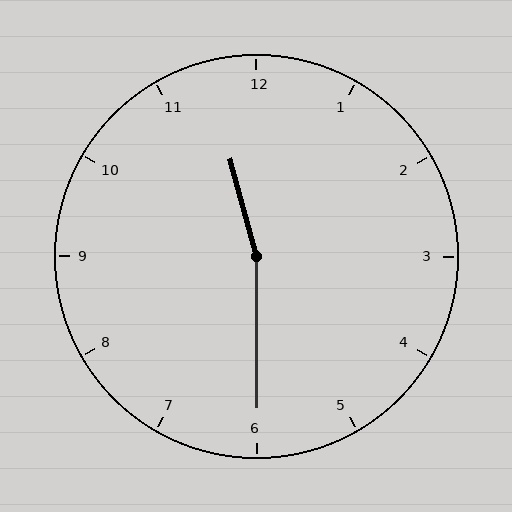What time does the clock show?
11:30.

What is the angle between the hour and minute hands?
Approximately 165 degrees.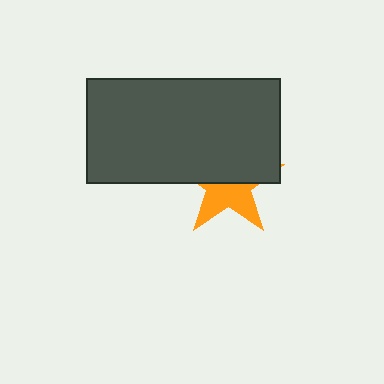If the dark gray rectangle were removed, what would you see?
You would see the complete orange star.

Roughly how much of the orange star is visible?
A small part of it is visible (roughly 44%).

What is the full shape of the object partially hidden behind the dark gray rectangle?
The partially hidden object is an orange star.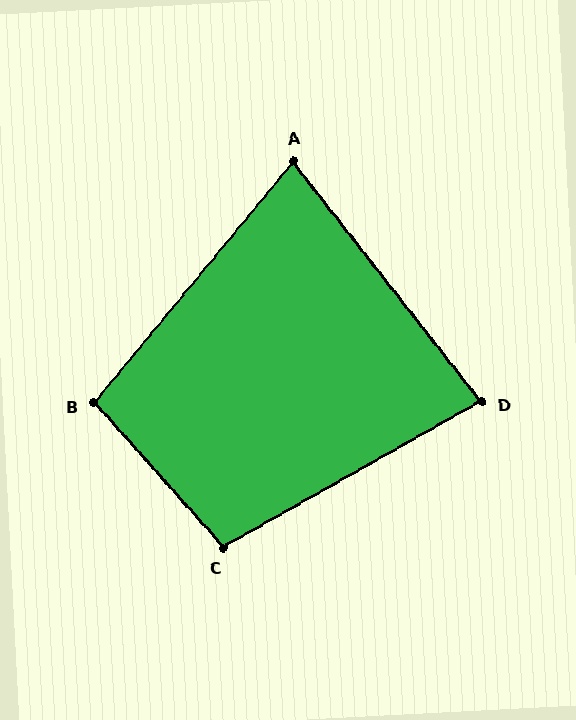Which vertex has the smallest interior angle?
A, at approximately 78 degrees.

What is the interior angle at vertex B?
Approximately 99 degrees (obtuse).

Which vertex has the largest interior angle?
C, at approximately 102 degrees.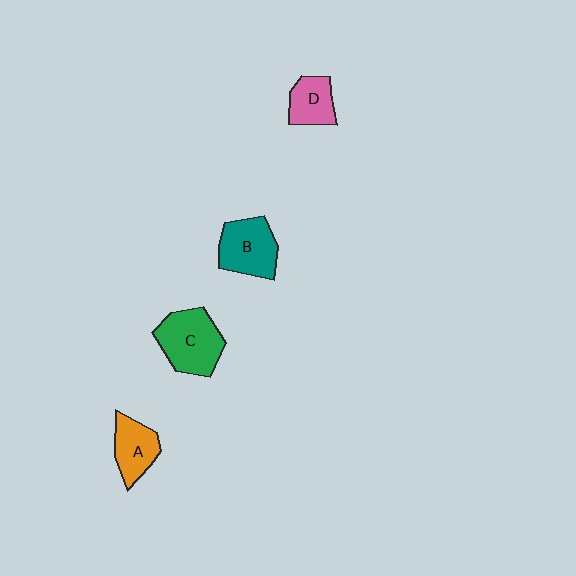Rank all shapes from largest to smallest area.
From largest to smallest: C (green), B (teal), A (orange), D (pink).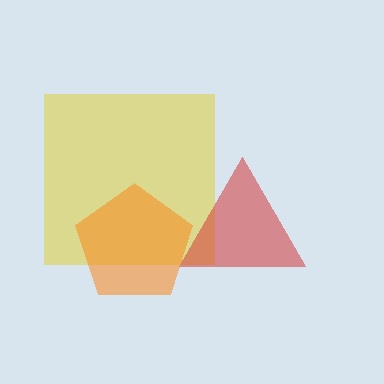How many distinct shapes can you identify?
There are 3 distinct shapes: a yellow square, a red triangle, an orange pentagon.